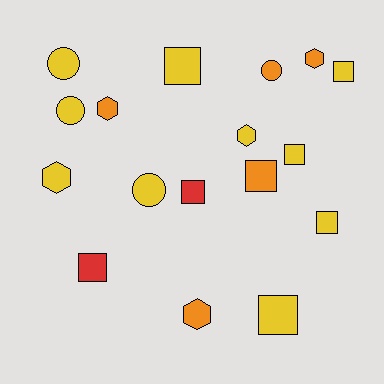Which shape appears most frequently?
Square, with 8 objects.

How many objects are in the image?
There are 17 objects.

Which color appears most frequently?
Yellow, with 10 objects.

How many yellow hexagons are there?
There are 2 yellow hexagons.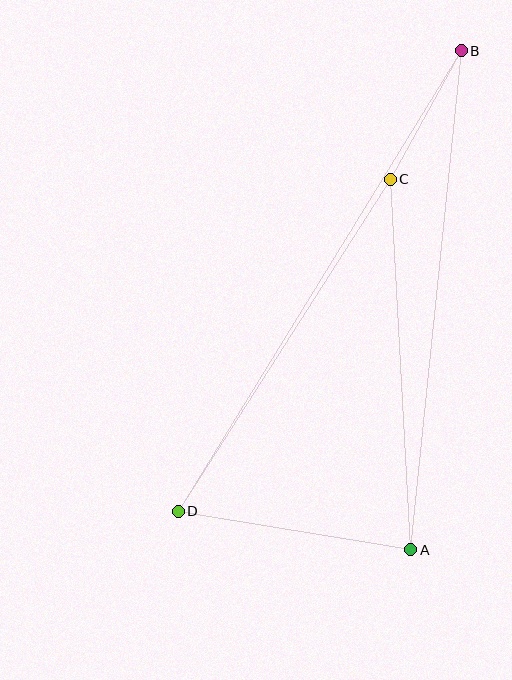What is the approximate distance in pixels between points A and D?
The distance between A and D is approximately 236 pixels.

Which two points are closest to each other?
Points B and C are closest to each other.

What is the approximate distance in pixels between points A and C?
The distance between A and C is approximately 371 pixels.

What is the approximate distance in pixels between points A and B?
The distance between A and B is approximately 501 pixels.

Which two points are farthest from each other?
Points B and D are farthest from each other.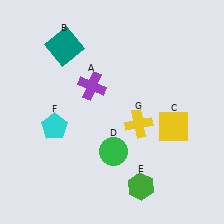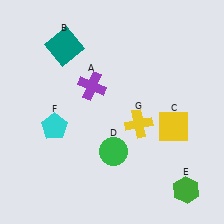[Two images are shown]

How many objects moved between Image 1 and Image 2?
1 object moved between the two images.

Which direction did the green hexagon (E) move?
The green hexagon (E) moved right.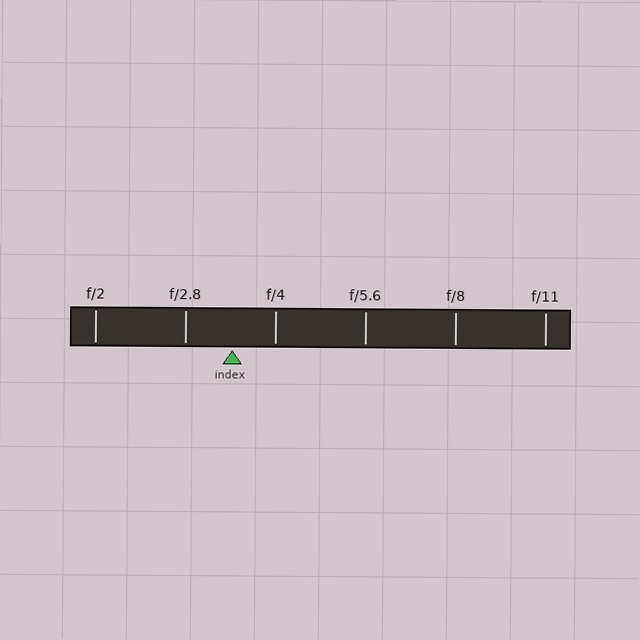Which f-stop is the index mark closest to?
The index mark is closest to f/4.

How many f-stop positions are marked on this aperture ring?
There are 6 f-stop positions marked.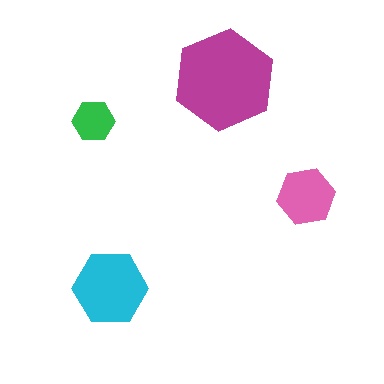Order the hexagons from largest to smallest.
the magenta one, the cyan one, the pink one, the green one.